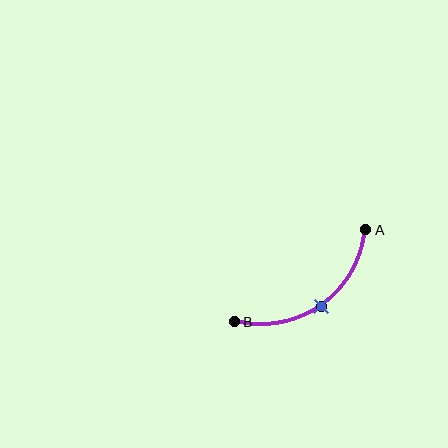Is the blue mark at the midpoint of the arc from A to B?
Yes. The blue mark lies on the arc at equal arc-length from both A and B — it is the arc midpoint.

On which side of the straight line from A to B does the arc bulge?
The arc bulges below and to the right of the straight line connecting A and B.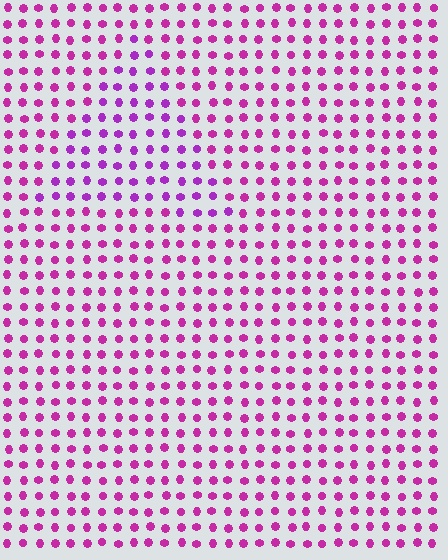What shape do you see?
I see a triangle.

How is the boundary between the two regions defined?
The boundary is defined purely by a slight shift in hue (about 23 degrees). Spacing, size, and orientation are identical on both sides.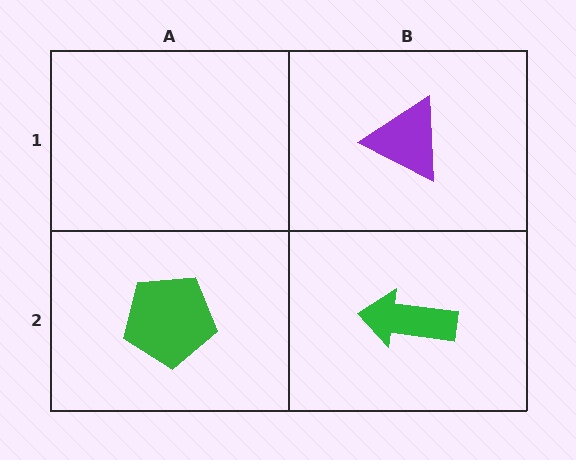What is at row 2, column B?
A green arrow.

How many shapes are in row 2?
2 shapes.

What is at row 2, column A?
A green pentagon.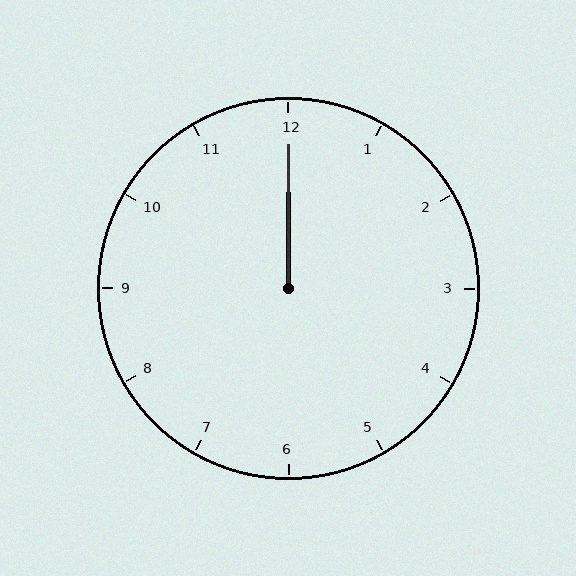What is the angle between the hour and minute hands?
Approximately 0 degrees.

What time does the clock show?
12:00.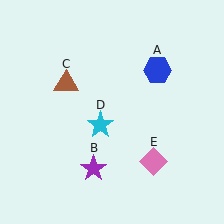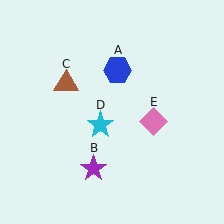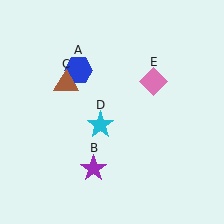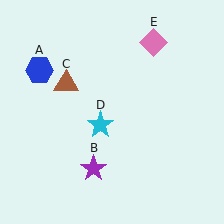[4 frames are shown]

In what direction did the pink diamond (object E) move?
The pink diamond (object E) moved up.